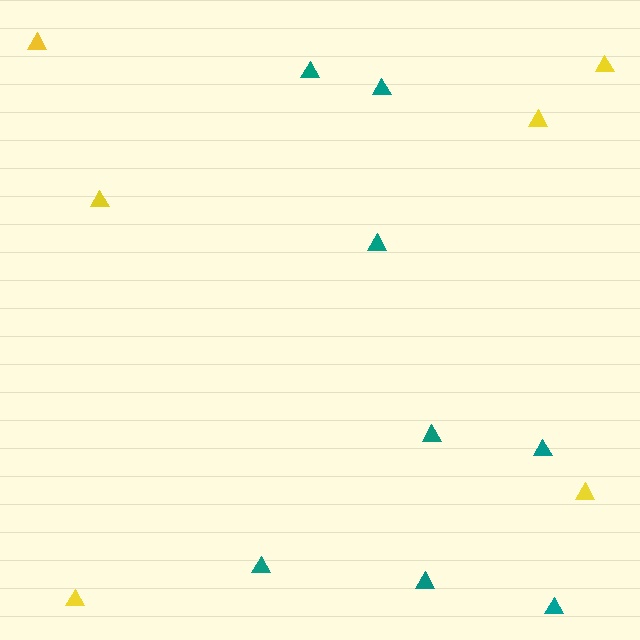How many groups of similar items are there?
There are 2 groups: one group of teal triangles (8) and one group of yellow triangles (6).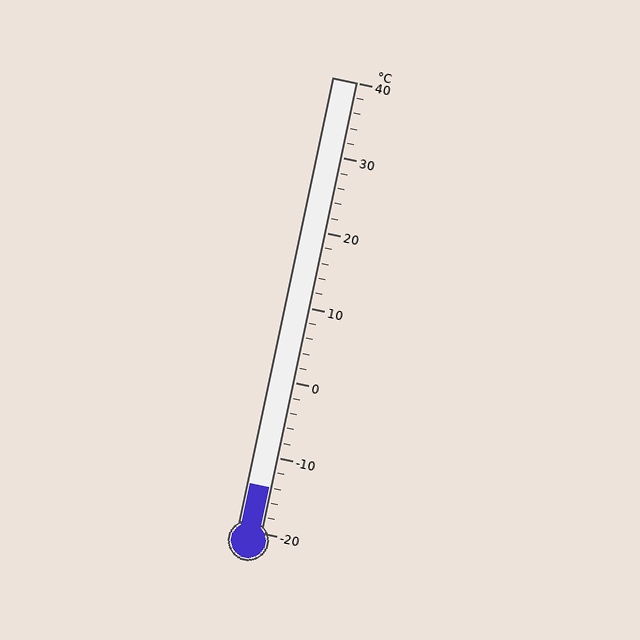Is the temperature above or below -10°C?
The temperature is below -10°C.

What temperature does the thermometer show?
The thermometer shows approximately -14°C.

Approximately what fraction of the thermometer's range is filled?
The thermometer is filled to approximately 10% of its range.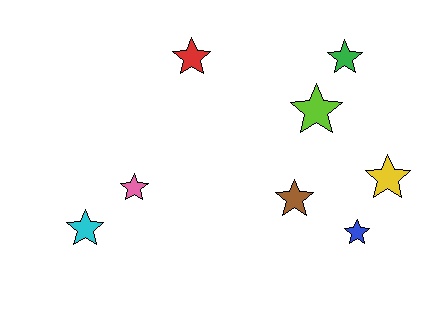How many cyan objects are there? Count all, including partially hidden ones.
There is 1 cyan object.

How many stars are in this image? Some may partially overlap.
There are 8 stars.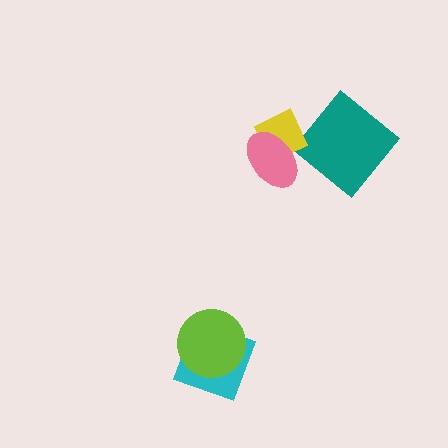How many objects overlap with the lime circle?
1 object overlaps with the lime circle.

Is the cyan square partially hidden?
Yes, it is partially covered by another shape.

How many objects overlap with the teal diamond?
0 objects overlap with the teal diamond.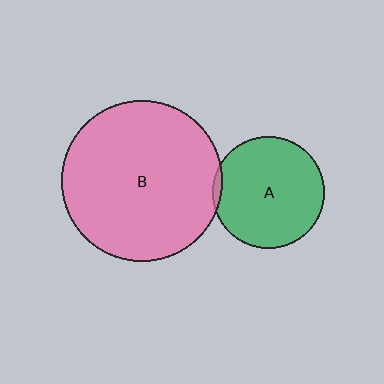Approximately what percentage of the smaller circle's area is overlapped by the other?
Approximately 5%.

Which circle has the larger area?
Circle B (pink).